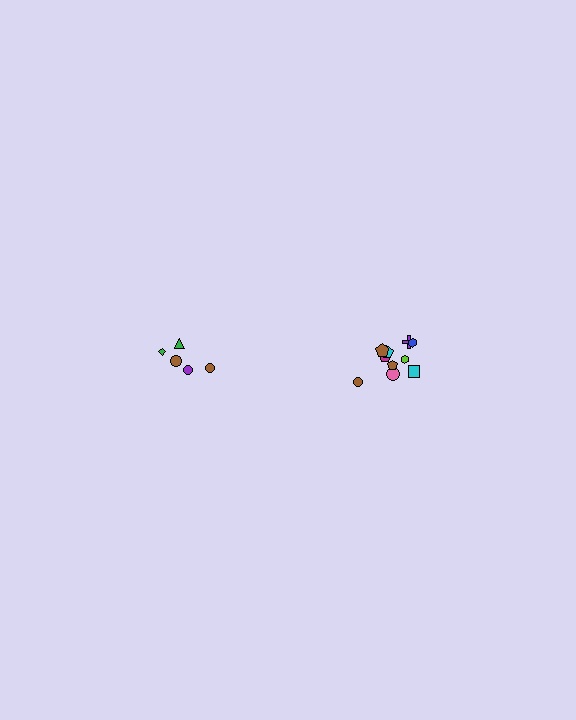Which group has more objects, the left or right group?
The right group.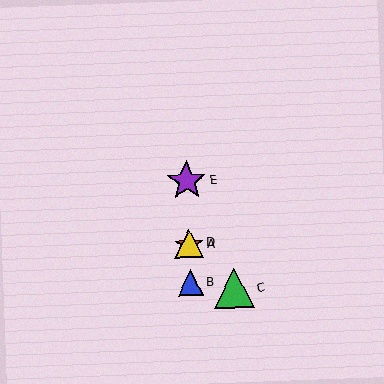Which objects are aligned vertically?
Objects A, B, D, E are aligned vertically.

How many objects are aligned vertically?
4 objects (A, B, D, E) are aligned vertically.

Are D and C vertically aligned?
No, D is at x≈189 and C is at x≈234.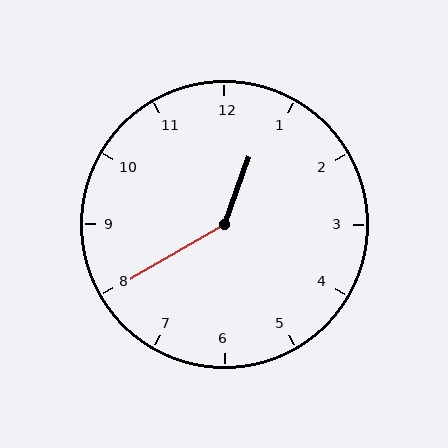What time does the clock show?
12:40.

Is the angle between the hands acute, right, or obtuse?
It is obtuse.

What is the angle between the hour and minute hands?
Approximately 140 degrees.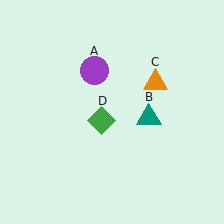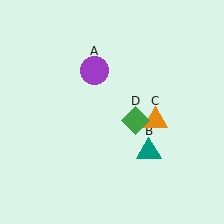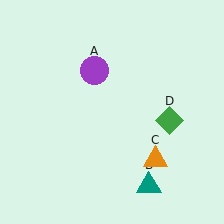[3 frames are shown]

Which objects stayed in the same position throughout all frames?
Purple circle (object A) remained stationary.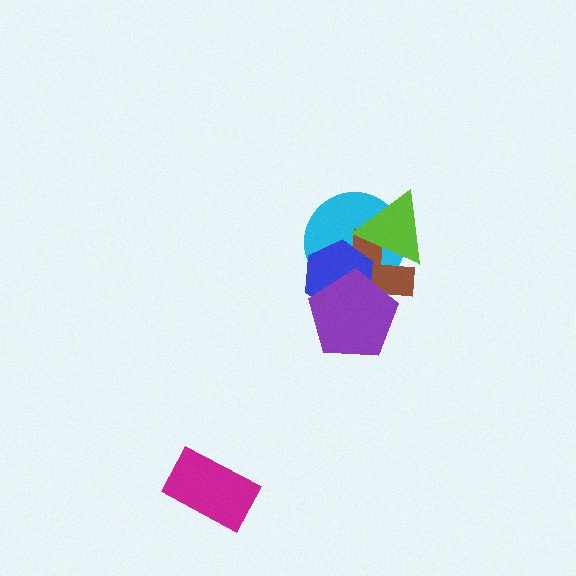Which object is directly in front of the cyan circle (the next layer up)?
The brown cross is directly in front of the cyan circle.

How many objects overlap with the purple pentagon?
3 objects overlap with the purple pentagon.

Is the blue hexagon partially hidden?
Yes, it is partially covered by another shape.